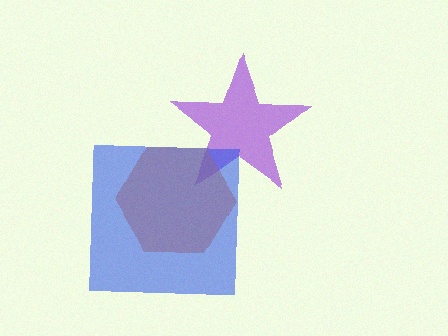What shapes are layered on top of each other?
The layered shapes are: a purple star, an orange hexagon, a blue square.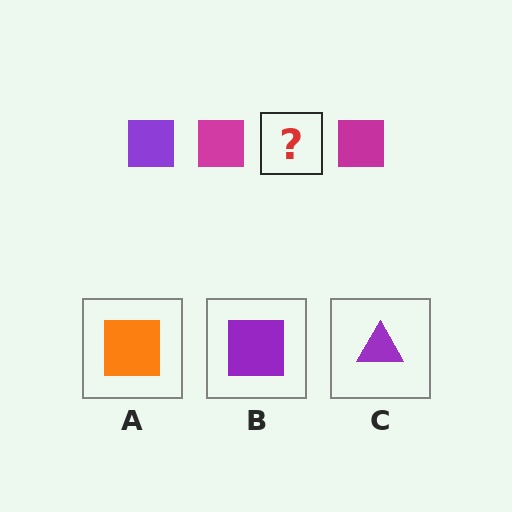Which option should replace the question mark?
Option B.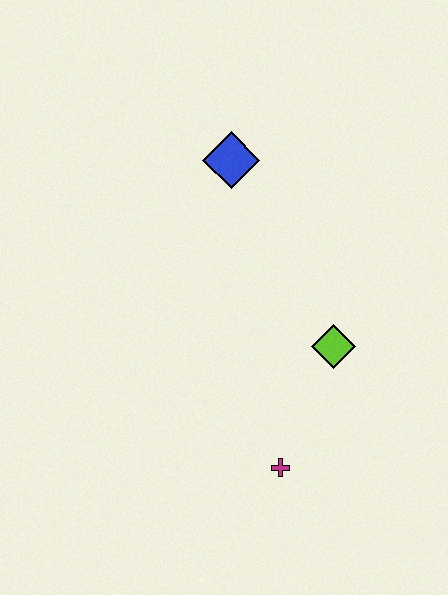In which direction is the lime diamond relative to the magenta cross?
The lime diamond is above the magenta cross.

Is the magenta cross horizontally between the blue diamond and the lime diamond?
Yes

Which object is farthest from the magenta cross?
The blue diamond is farthest from the magenta cross.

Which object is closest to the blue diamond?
The lime diamond is closest to the blue diamond.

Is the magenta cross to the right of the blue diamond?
Yes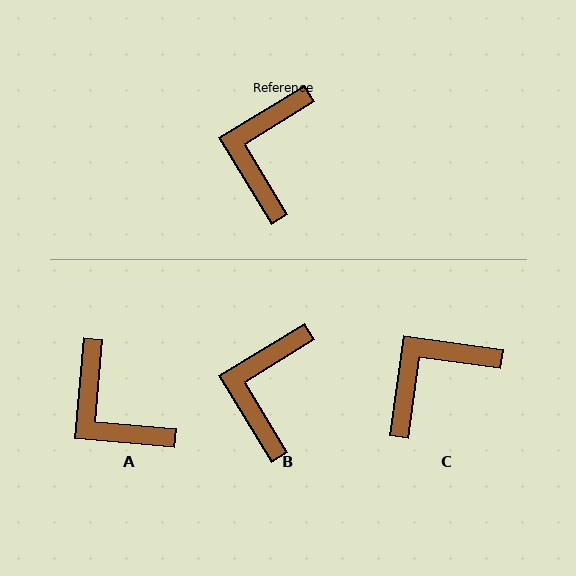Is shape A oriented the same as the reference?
No, it is off by about 53 degrees.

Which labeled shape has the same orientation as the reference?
B.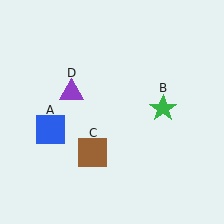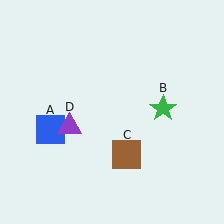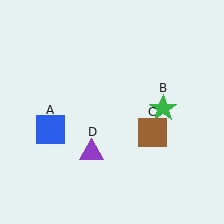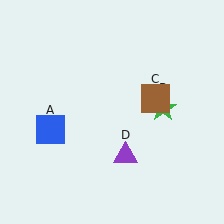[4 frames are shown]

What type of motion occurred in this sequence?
The brown square (object C), purple triangle (object D) rotated counterclockwise around the center of the scene.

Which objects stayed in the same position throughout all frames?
Blue square (object A) and green star (object B) remained stationary.